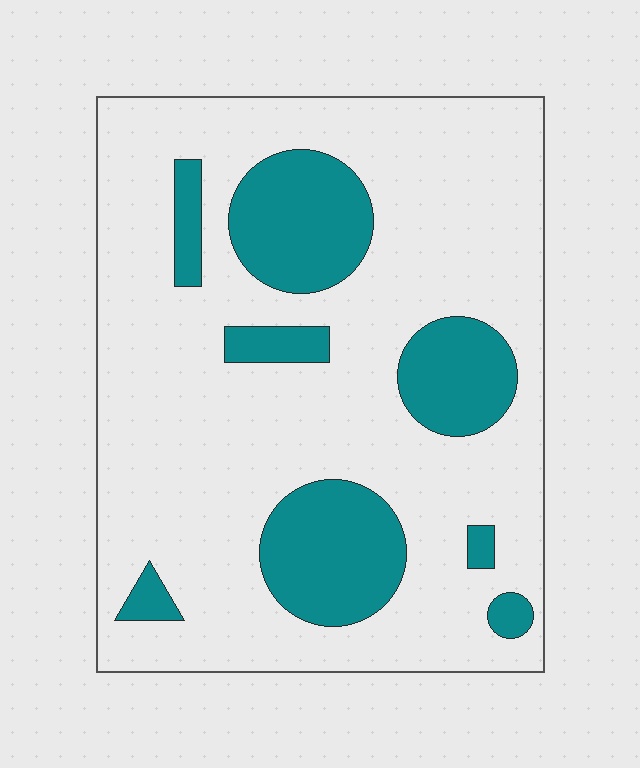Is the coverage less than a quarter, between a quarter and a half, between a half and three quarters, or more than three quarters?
Less than a quarter.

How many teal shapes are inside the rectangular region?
8.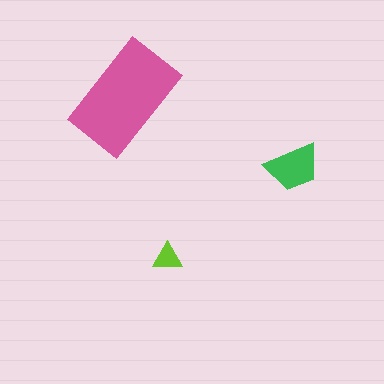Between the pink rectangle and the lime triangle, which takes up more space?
The pink rectangle.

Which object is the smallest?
The lime triangle.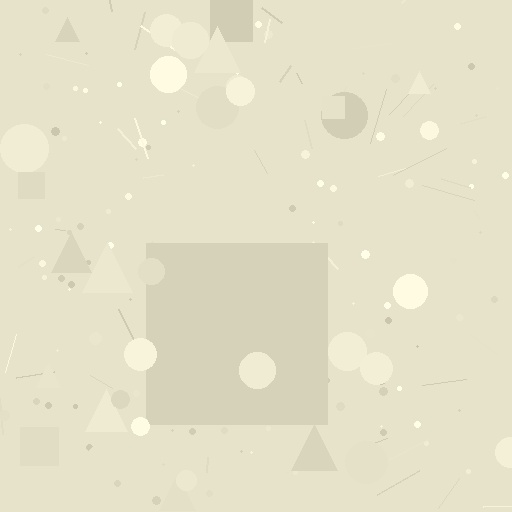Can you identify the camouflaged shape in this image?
The camouflaged shape is a square.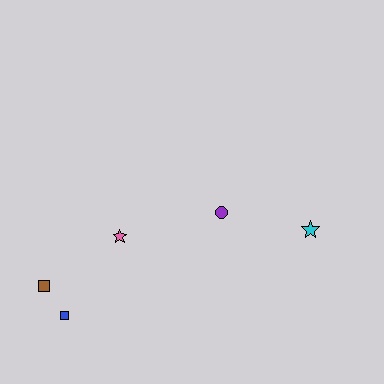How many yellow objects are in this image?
There are no yellow objects.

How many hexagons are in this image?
There are no hexagons.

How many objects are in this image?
There are 5 objects.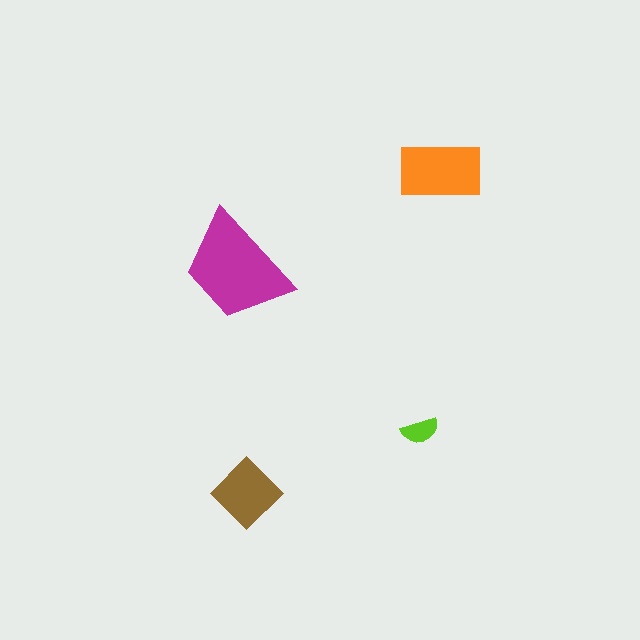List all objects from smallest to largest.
The lime semicircle, the brown diamond, the orange rectangle, the magenta trapezoid.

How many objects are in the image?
There are 4 objects in the image.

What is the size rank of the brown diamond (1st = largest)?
3rd.